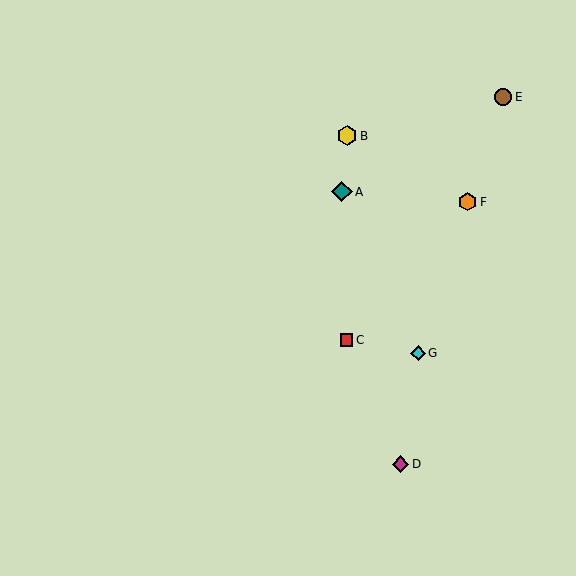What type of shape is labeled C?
Shape C is a red square.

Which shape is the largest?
The teal diamond (labeled A) is the largest.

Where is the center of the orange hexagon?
The center of the orange hexagon is at (468, 202).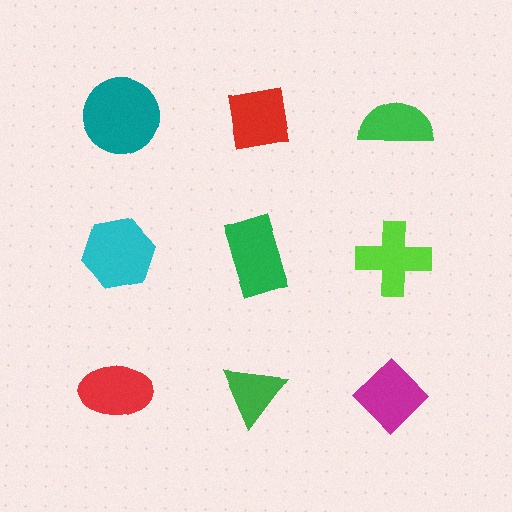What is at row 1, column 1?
A teal circle.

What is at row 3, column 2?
A green triangle.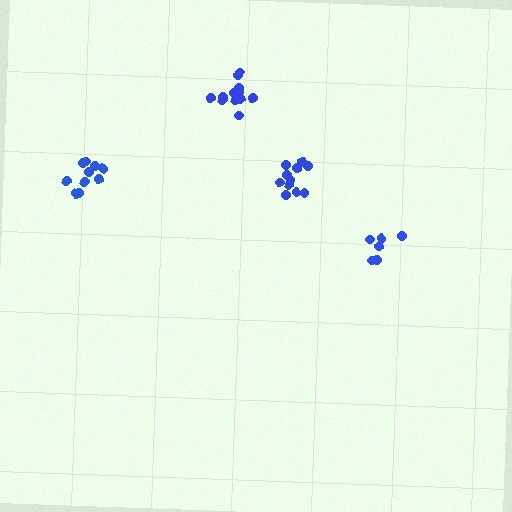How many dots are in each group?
Group 1: 10 dots, Group 2: 6 dots, Group 3: 12 dots, Group 4: 11 dots (39 total).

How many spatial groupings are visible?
There are 4 spatial groupings.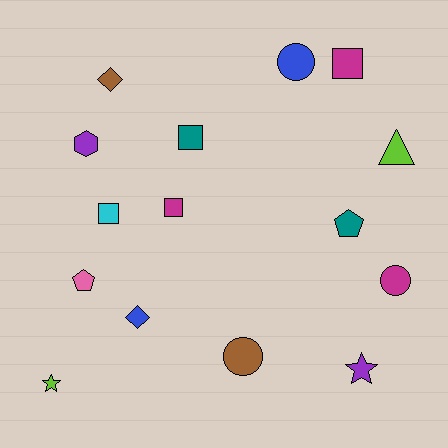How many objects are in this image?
There are 15 objects.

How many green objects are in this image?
There are no green objects.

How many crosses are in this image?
There are no crosses.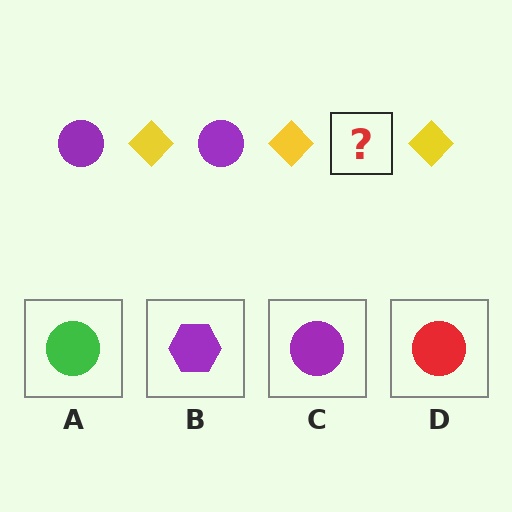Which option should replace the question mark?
Option C.